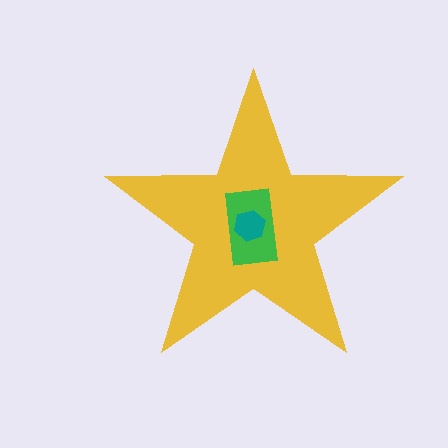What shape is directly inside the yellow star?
The green rectangle.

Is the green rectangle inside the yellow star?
Yes.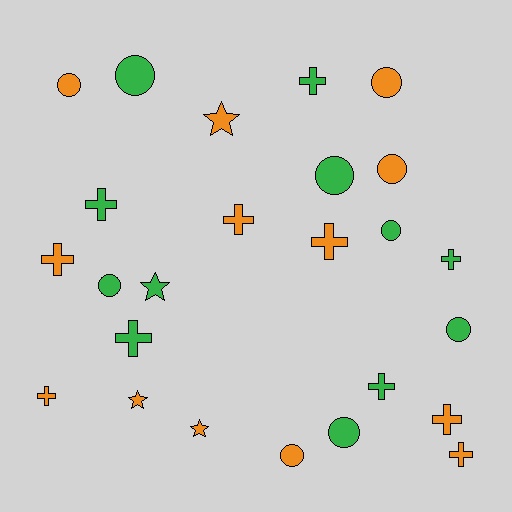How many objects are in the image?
There are 25 objects.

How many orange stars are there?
There are 3 orange stars.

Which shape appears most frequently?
Cross, with 11 objects.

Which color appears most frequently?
Orange, with 13 objects.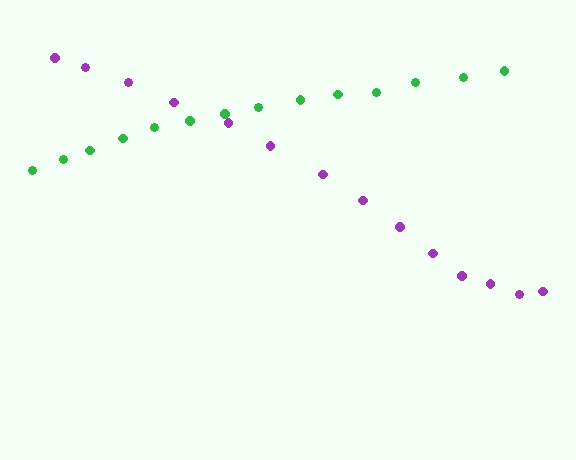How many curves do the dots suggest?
There are 2 distinct paths.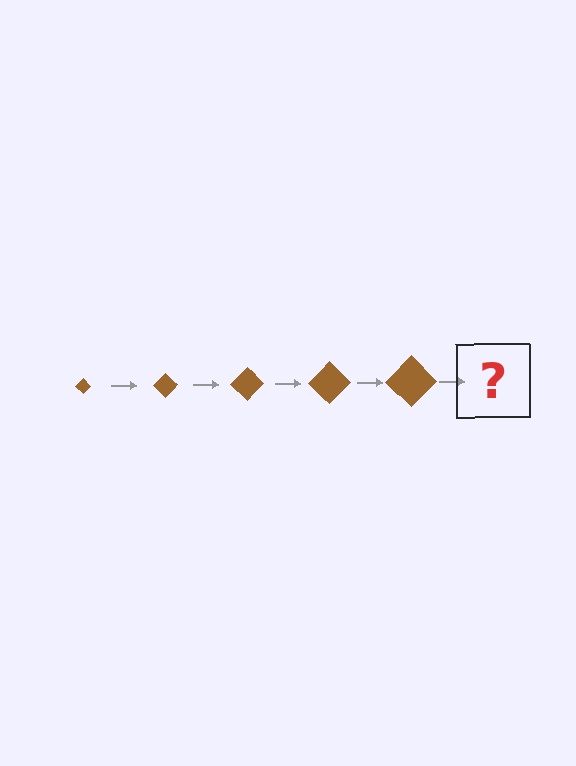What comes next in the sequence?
The next element should be a brown diamond, larger than the previous one.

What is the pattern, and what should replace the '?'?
The pattern is that the diamond gets progressively larger each step. The '?' should be a brown diamond, larger than the previous one.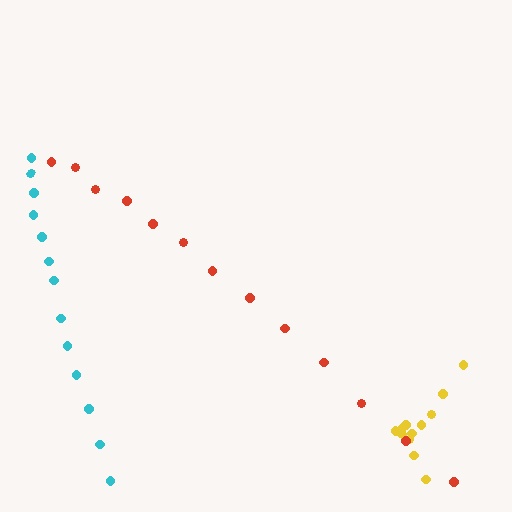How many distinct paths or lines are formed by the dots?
There are 3 distinct paths.